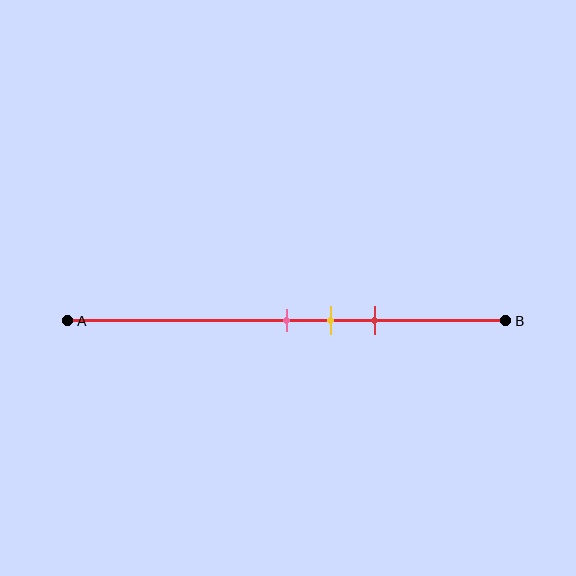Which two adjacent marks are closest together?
The pink and yellow marks are the closest adjacent pair.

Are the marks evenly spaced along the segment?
Yes, the marks are approximately evenly spaced.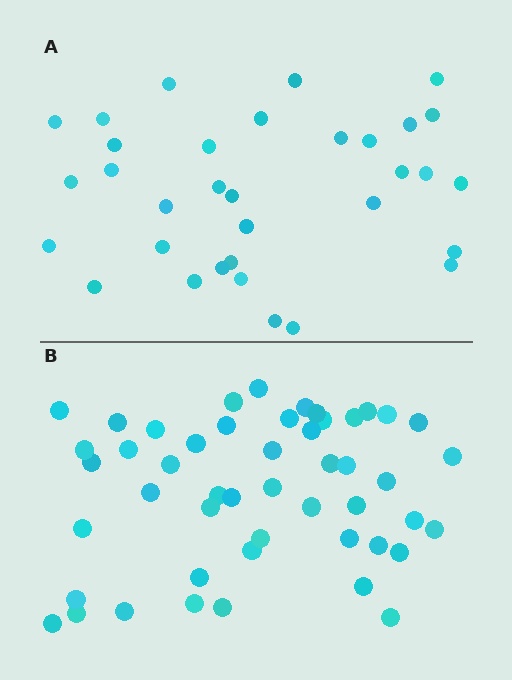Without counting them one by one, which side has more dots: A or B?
Region B (the bottom region) has more dots.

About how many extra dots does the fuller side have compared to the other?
Region B has approximately 15 more dots than region A.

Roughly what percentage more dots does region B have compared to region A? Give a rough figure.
About 50% more.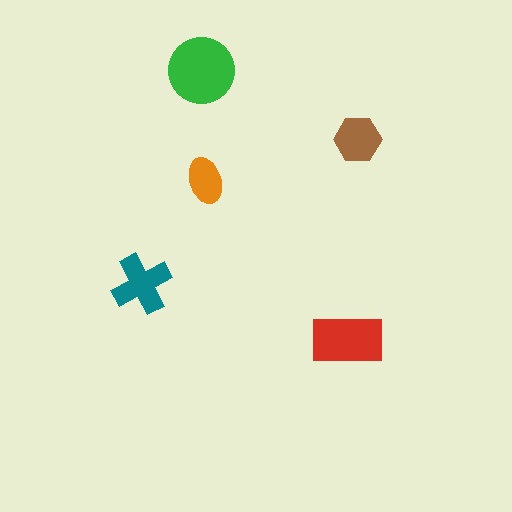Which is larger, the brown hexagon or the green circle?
The green circle.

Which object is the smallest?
The orange ellipse.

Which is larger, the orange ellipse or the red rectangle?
The red rectangle.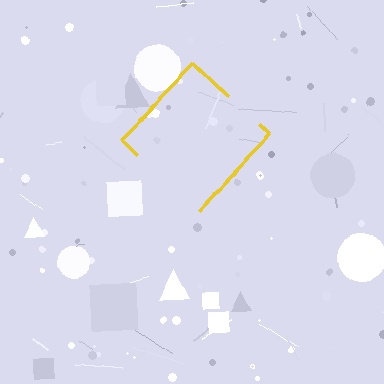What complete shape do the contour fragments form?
The contour fragments form a diamond.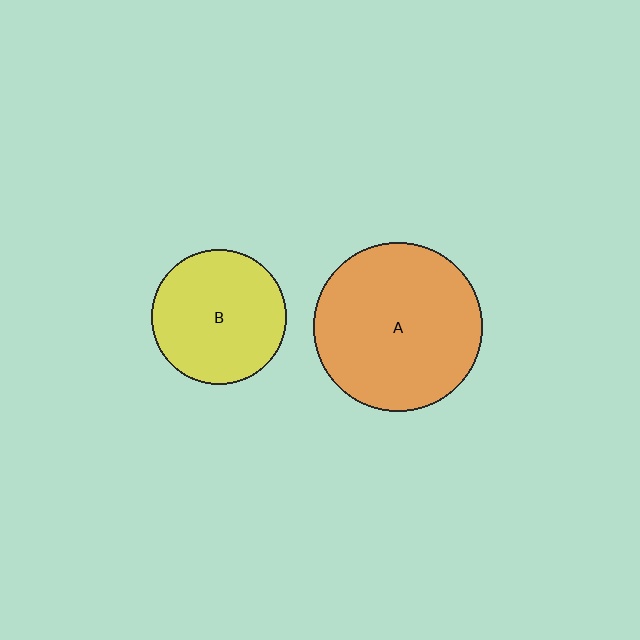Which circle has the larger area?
Circle A (orange).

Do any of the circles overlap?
No, none of the circles overlap.